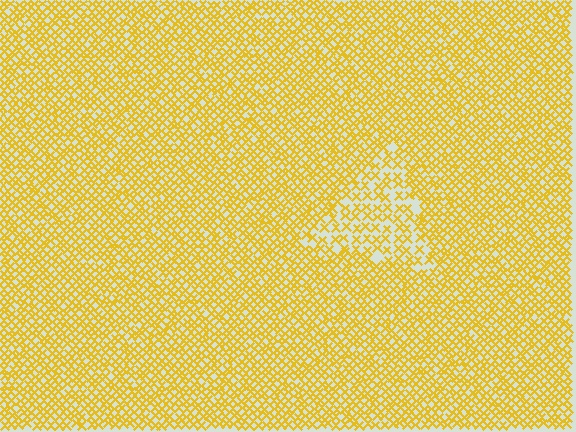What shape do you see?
I see a triangle.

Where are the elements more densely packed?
The elements are more densely packed outside the triangle boundary.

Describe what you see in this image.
The image contains small yellow elements arranged at two different densities. A triangle-shaped region is visible where the elements are less densely packed than the surrounding area.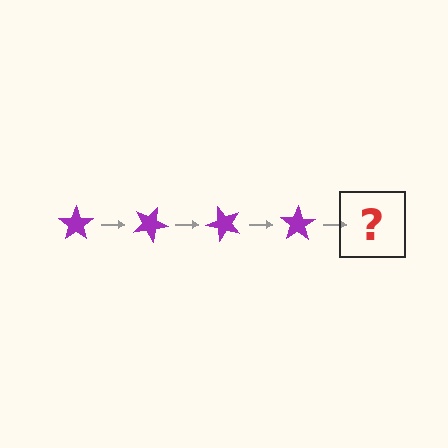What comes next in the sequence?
The next element should be a purple star rotated 100 degrees.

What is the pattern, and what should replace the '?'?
The pattern is that the star rotates 25 degrees each step. The '?' should be a purple star rotated 100 degrees.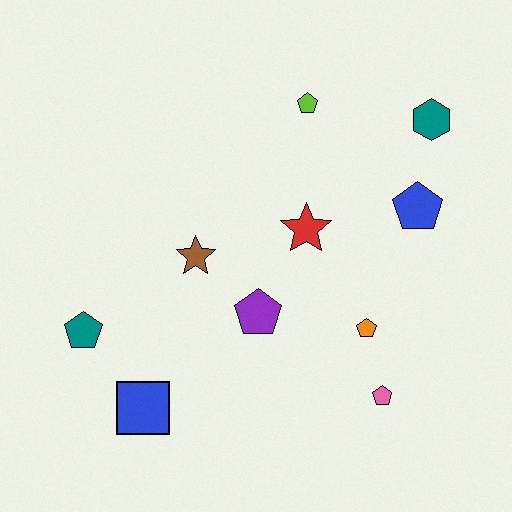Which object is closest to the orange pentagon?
The pink pentagon is closest to the orange pentagon.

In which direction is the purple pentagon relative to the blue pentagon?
The purple pentagon is to the left of the blue pentagon.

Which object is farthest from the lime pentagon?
The blue square is farthest from the lime pentagon.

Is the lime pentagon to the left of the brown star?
No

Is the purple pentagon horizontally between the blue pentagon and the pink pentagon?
No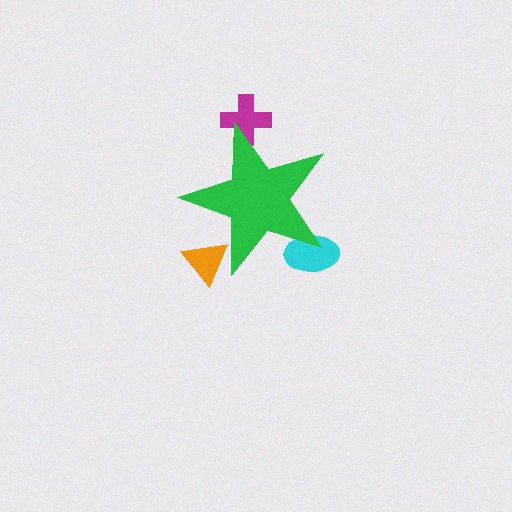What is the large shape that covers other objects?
A green star.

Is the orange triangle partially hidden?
Yes, the orange triangle is partially hidden behind the green star.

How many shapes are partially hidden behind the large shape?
3 shapes are partially hidden.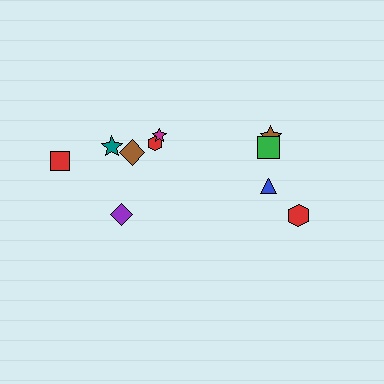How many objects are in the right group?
There are 4 objects.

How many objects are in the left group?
There are 6 objects.